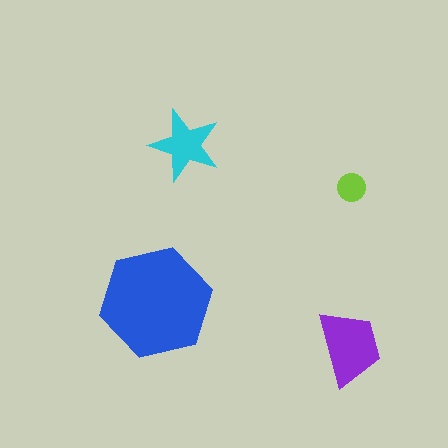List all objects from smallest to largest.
The lime circle, the cyan star, the purple trapezoid, the blue hexagon.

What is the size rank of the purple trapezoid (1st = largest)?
2nd.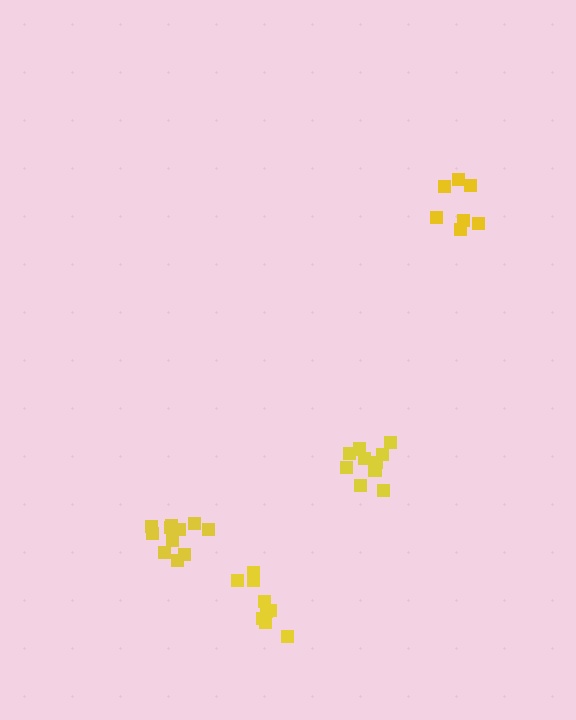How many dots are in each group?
Group 1: 11 dots, Group 2: 7 dots, Group 3: 10 dots, Group 4: 9 dots (37 total).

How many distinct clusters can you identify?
There are 4 distinct clusters.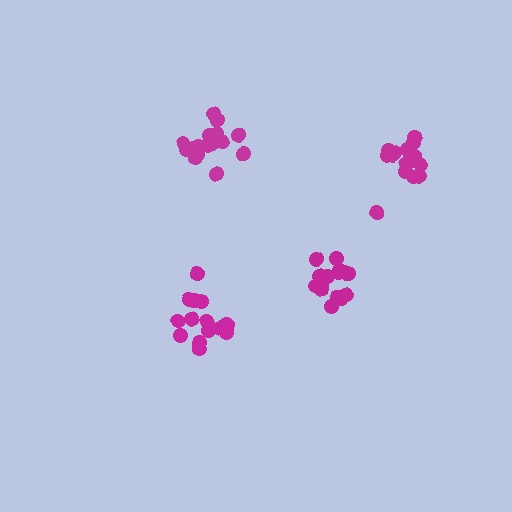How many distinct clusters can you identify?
There are 4 distinct clusters.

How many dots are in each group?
Group 1: 19 dots, Group 2: 16 dots, Group 3: 15 dots, Group 4: 17 dots (67 total).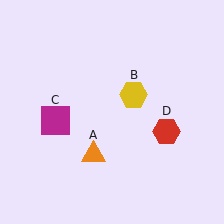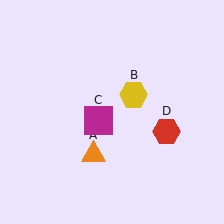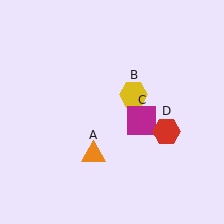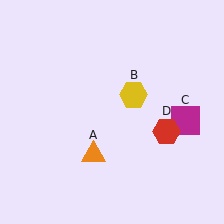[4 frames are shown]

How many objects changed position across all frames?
1 object changed position: magenta square (object C).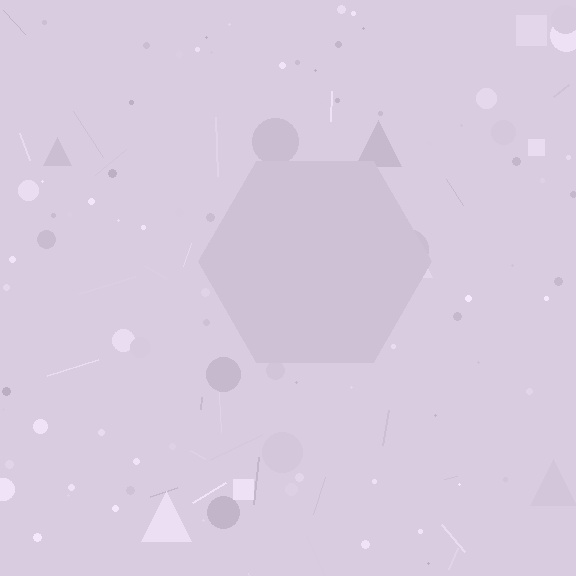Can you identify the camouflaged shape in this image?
The camouflaged shape is a hexagon.